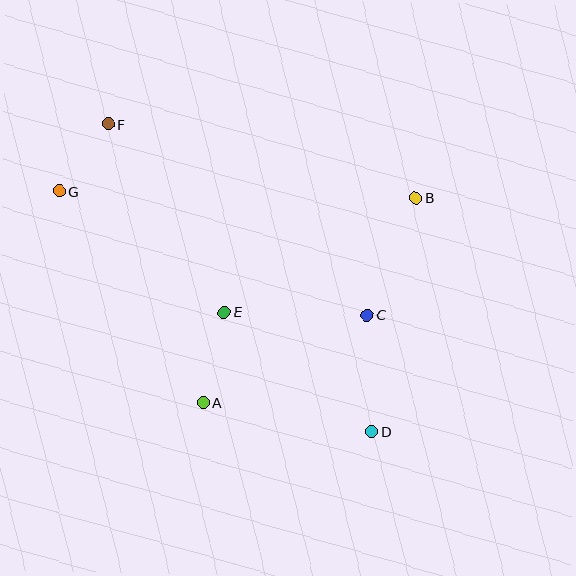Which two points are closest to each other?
Points F and G are closest to each other.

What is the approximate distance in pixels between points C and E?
The distance between C and E is approximately 143 pixels.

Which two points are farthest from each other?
Points D and F are farthest from each other.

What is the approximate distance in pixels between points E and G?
The distance between E and G is approximately 205 pixels.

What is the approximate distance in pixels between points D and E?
The distance between D and E is approximately 190 pixels.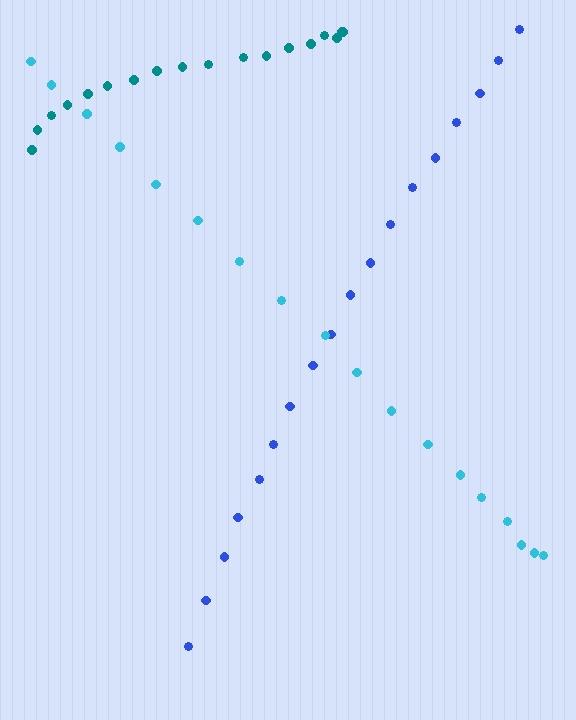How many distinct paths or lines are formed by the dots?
There are 3 distinct paths.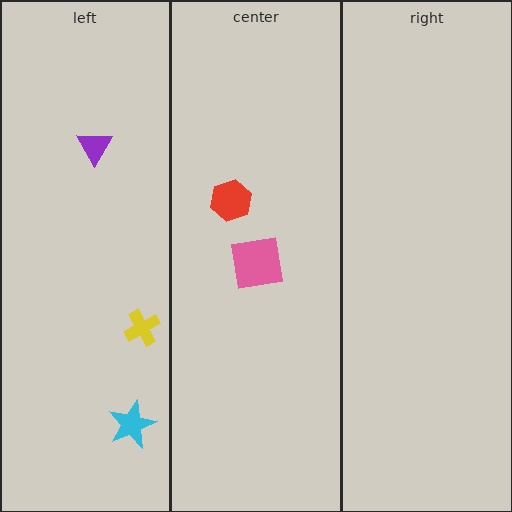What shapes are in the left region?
The purple triangle, the yellow cross, the cyan star.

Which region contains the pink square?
The center region.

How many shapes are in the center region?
2.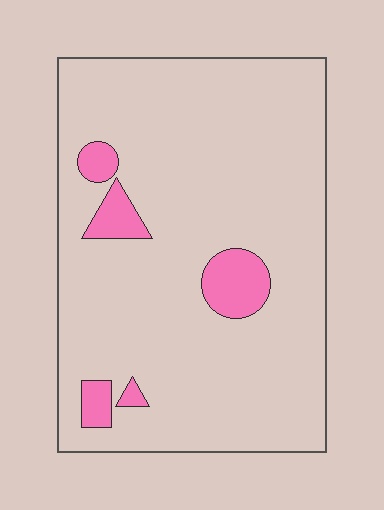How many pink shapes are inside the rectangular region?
5.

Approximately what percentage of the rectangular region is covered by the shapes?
Approximately 10%.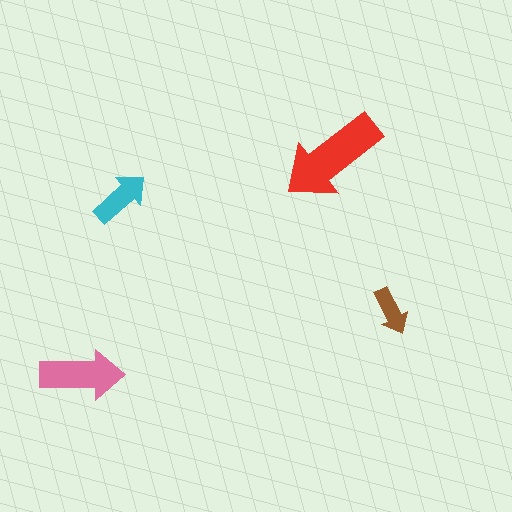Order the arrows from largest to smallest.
the red one, the pink one, the cyan one, the brown one.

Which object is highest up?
The red arrow is topmost.